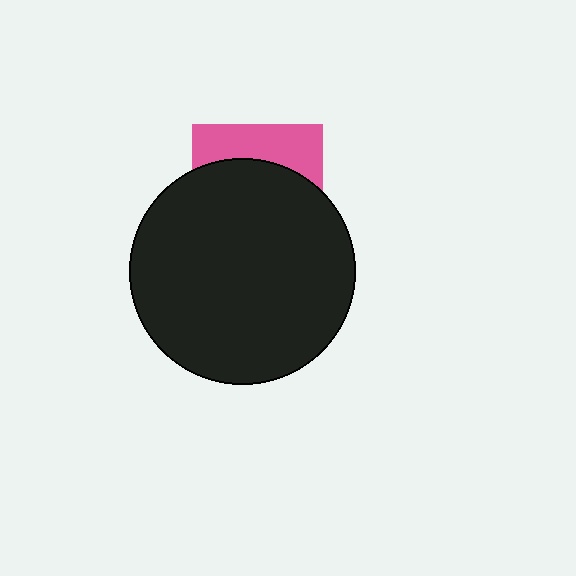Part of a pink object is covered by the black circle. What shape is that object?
It is a square.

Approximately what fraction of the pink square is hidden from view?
Roughly 68% of the pink square is hidden behind the black circle.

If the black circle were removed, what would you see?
You would see the complete pink square.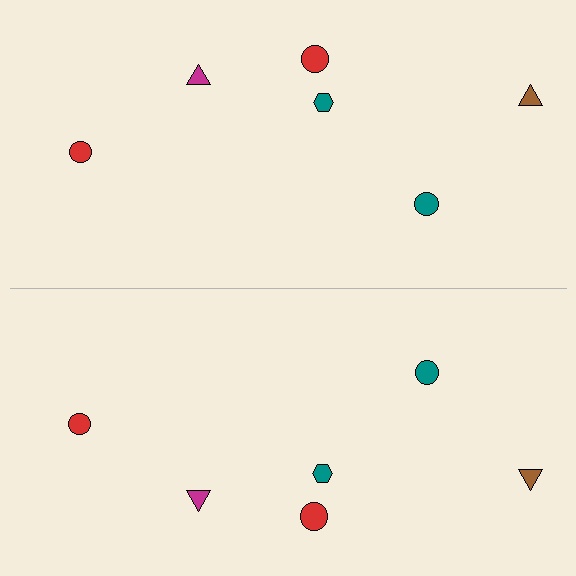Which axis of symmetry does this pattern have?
The pattern has a horizontal axis of symmetry running through the center of the image.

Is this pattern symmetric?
Yes, this pattern has bilateral (reflection) symmetry.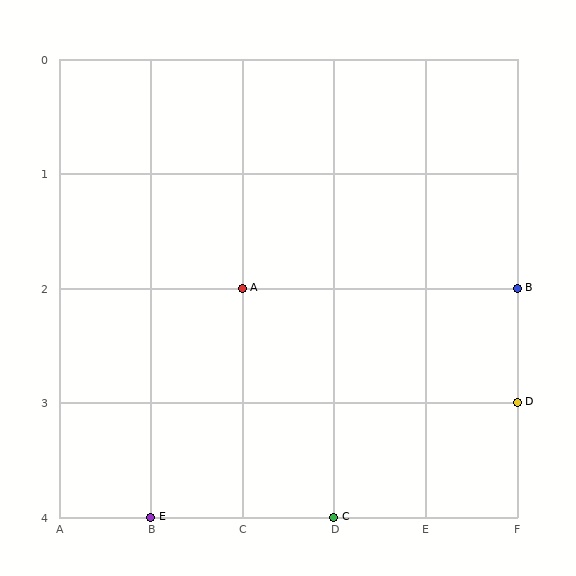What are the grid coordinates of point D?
Point D is at grid coordinates (F, 3).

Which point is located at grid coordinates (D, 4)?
Point C is at (D, 4).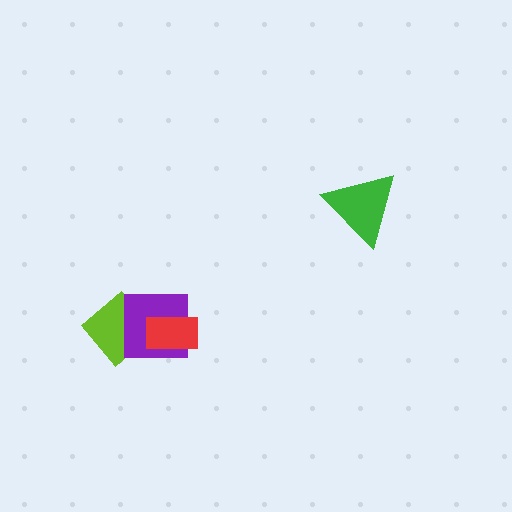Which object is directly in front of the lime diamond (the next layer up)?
The purple square is directly in front of the lime diamond.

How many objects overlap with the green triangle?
0 objects overlap with the green triangle.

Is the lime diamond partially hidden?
Yes, it is partially covered by another shape.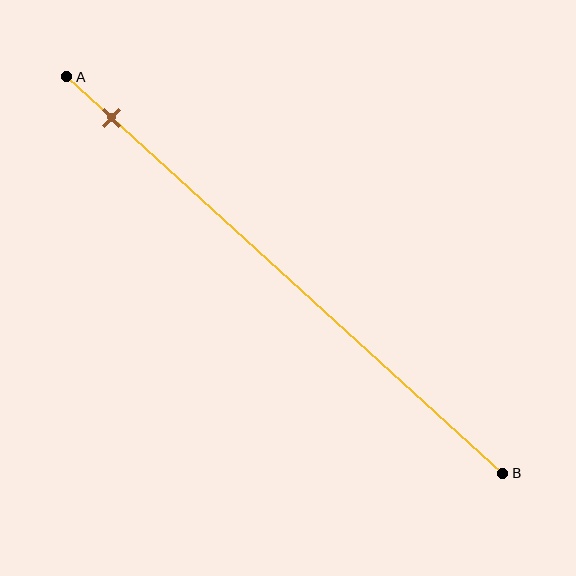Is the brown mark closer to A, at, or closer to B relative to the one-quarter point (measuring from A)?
The brown mark is closer to point A than the one-quarter point of segment AB.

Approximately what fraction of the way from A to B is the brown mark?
The brown mark is approximately 10% of the way from A to B.